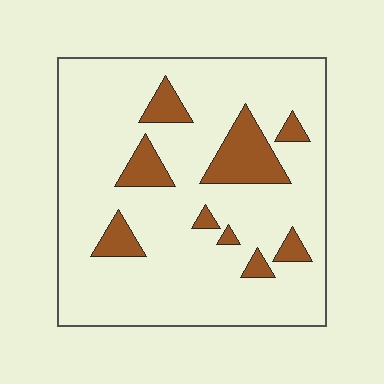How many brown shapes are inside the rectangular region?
9.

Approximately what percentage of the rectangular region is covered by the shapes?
Approximately 15%.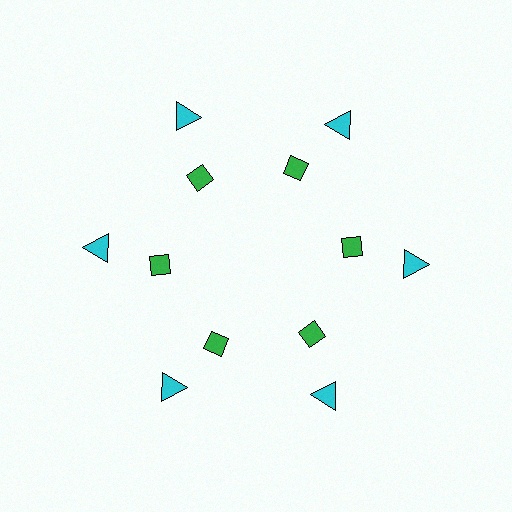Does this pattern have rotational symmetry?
Yes, this pattern has 6-fold rotational symmetry. It looks the same after rotating 60 degrees around the center.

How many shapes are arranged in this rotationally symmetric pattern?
There are 12 shapes, arranged in 6 groups of 2.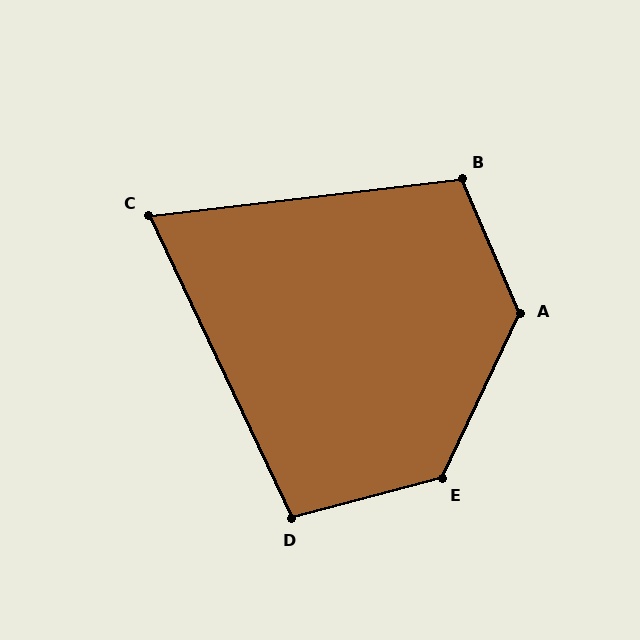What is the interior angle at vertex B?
Approximately 107 degrees (obtuse).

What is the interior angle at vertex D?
Approximately 100 degrees (obtuse).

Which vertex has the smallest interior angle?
C, at approximately 71 degrees.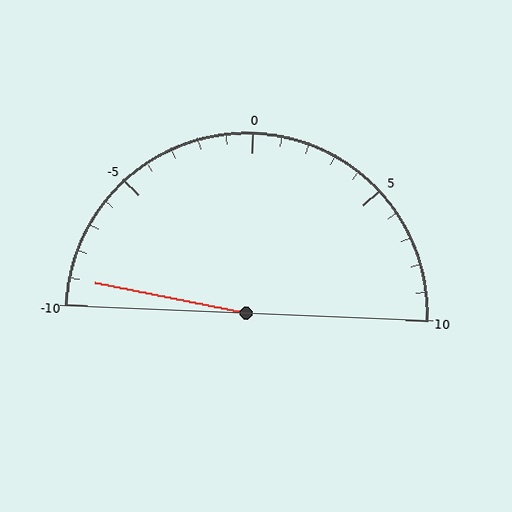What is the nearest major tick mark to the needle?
The nearest major tick mark is -10.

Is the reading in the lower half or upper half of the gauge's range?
The reading is in the lower half of the range (-10 to 10).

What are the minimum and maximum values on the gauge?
The gauge ranges from -10 to 10.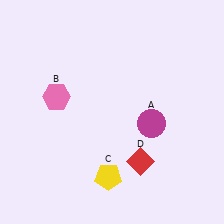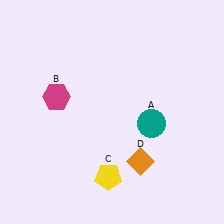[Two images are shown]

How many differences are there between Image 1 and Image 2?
There are 3 differences between the two images.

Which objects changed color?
A changed from magenta to teal. B changed from pink to magenta. D changed from red to orange.